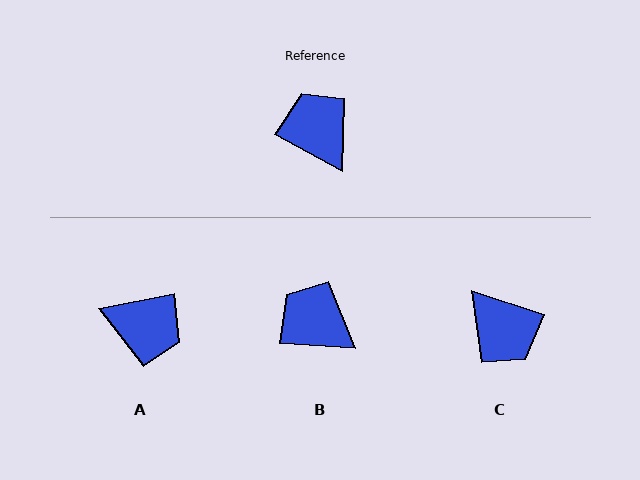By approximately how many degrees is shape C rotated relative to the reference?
Approximately 170 degrees clockwise.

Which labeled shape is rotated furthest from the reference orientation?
C, about 170 degrees away.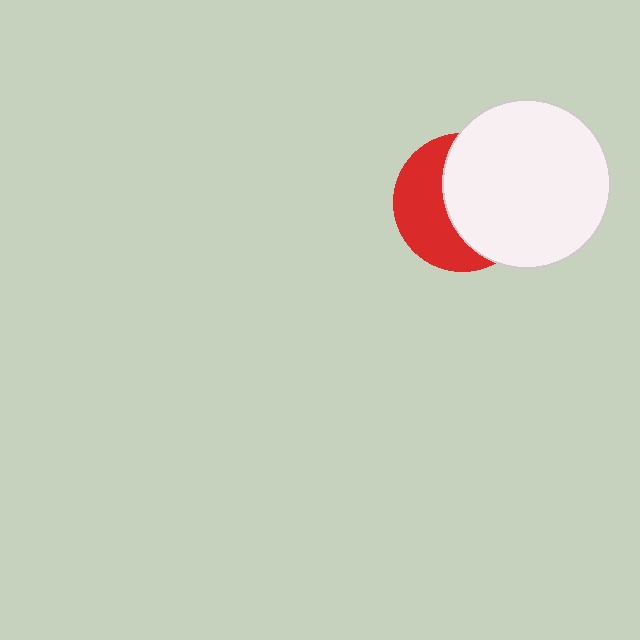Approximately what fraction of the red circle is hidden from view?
Roughly 57% of the red circle is hidden behind the white circle.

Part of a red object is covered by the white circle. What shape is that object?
It is a circle.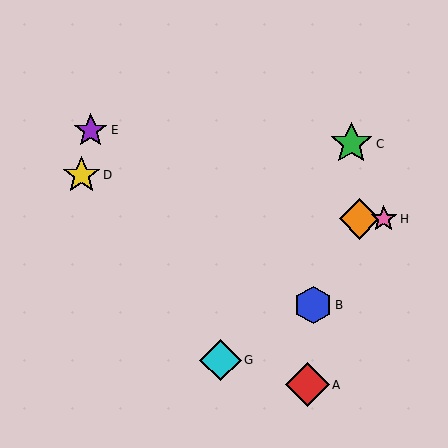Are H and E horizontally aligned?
No, H is at y≈219 and E is at y≈130.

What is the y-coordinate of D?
Object D is at y≈175.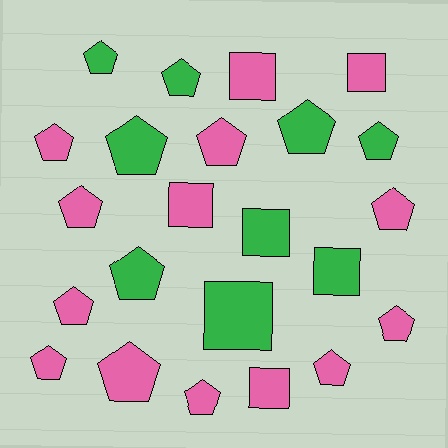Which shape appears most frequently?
Pentagon, with 16 objects.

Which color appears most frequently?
Pink, with 14 objects.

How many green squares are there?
There are 3 green squares.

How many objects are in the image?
There are 23 objects.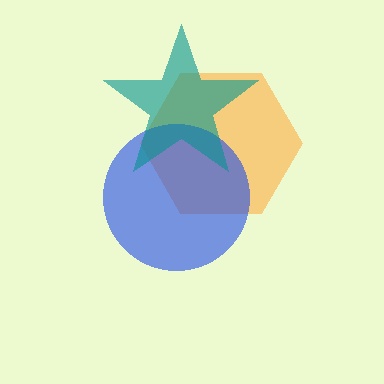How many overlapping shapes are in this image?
There are 3 overlapping shapes in the image.